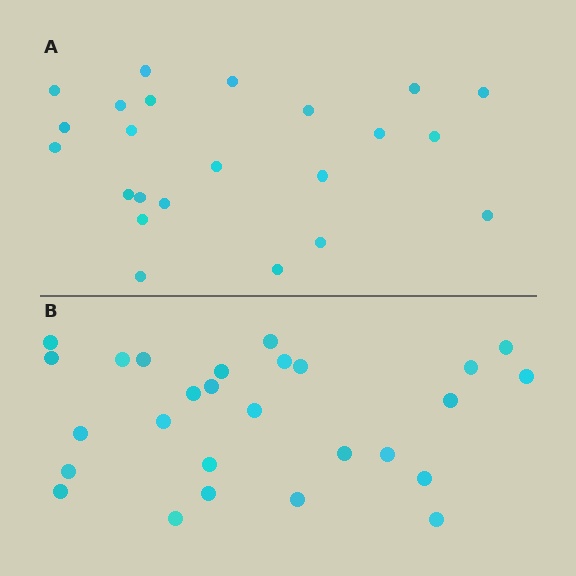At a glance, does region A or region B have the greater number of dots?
Region B (the bottom region) has more dots.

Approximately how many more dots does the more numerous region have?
Region B has about 4 more dots than region A.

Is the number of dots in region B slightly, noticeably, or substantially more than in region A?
Region B has only slightly more — the two regions are fairly close. The ratio is roughly 1.2 to 1.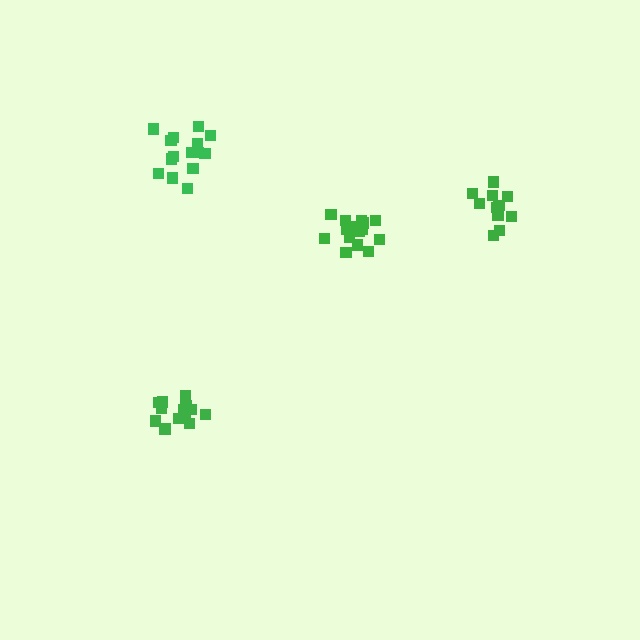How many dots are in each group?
Group 1: 16 dots, Group 2: 12 dots, Group 3: 15 dots, Group 4: 15 dots (58 total).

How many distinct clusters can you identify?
There are 4 distinct clusters.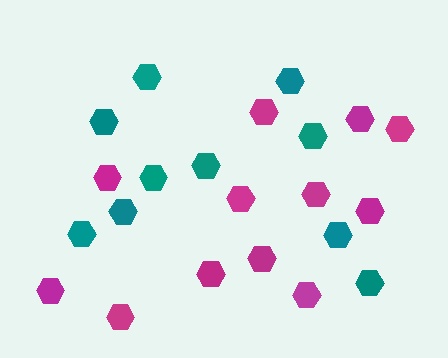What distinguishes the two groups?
There are 2 groups: one group of teal hexagons (10) and one group of magenta hexagons (12).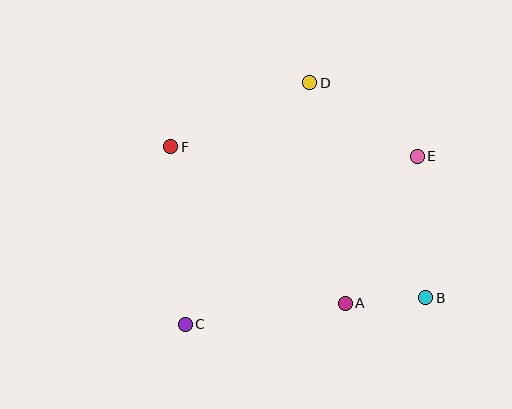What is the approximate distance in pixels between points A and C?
The distance between A and C is approximately 162 pixels.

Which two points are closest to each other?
Points A and B are closest to each other.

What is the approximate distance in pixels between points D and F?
The distance between D and F is approximately 153 pixels.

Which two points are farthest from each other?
Points B and F are farthest from each other.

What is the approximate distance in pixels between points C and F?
The distance between C and F is approximately 178 pixels.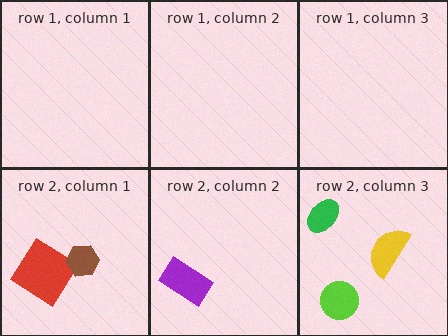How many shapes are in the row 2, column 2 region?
1.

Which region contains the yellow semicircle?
The row 2, column 3 region.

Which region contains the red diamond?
The row 2, column 1 region.